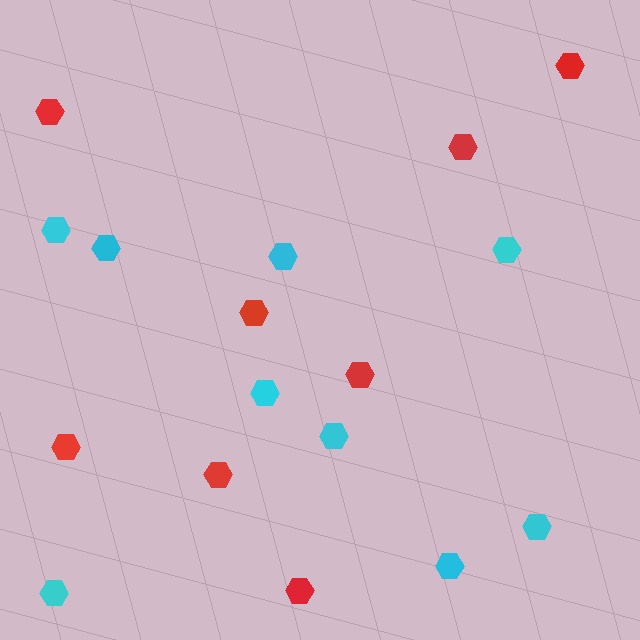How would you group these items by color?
There are 2 groups: one group of cyan hexagons (9) and one group of red hexagons (8).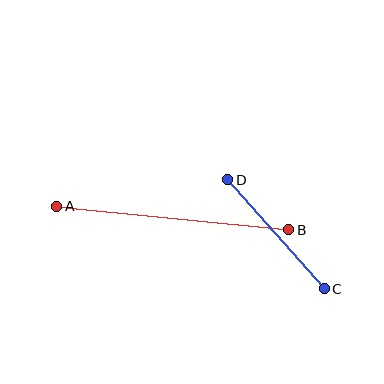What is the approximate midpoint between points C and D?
The midpoint is at approximately (276, 234) pixels.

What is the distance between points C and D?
The distance is approximately 146 pixels.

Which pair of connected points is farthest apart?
Points A and B are farthest apart.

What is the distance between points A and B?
The distance is approximately 233 pixels.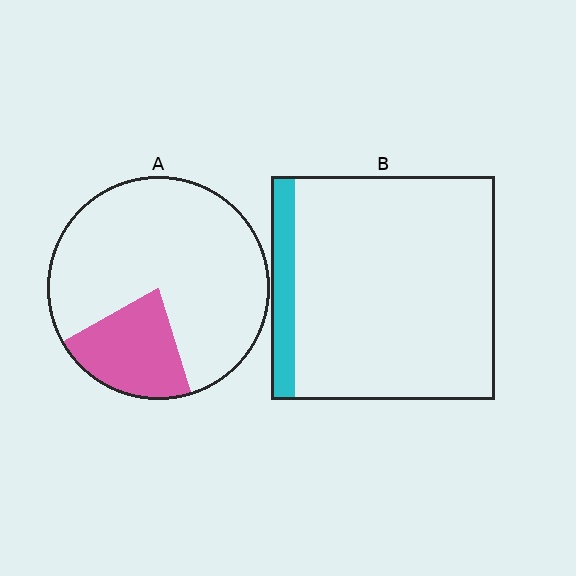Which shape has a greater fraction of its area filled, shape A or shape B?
Shape A.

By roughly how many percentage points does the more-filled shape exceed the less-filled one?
By roughly 10 percentage points (A over B).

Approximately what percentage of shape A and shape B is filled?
A is approximately 20% and B is approximately 10%.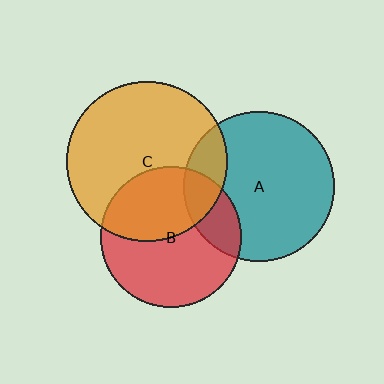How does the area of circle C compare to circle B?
Approximately 1.3 times.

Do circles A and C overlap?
Yes.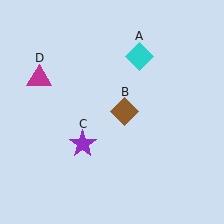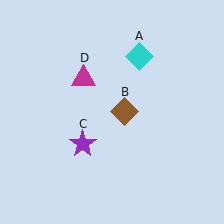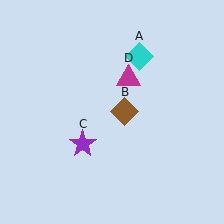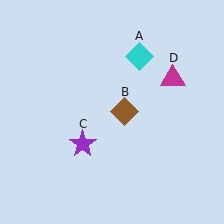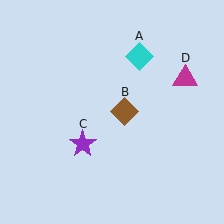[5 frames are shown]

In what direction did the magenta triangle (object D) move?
The magenta triangle (object D) moved right.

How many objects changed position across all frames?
1 object changed position: magenta triangle (object D).